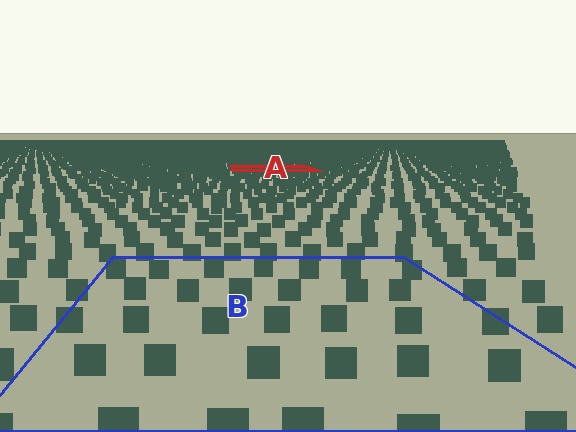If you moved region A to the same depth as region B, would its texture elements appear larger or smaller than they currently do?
They would appear larger. At a closer depth, the same texture elements are projected at a bigger on-screen size.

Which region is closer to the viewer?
Region B is closer. The texture elements there are larger and more spread out.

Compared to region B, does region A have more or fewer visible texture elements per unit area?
Region A has more texture elements per unit area — they are packed more densely because it is farther away.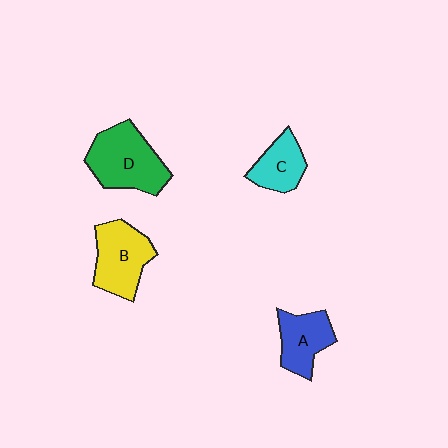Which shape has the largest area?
Shape D (green).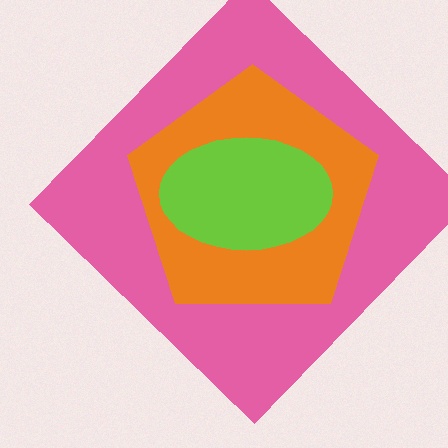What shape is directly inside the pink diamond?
The orange pentagon.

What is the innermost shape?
The lime ellipse.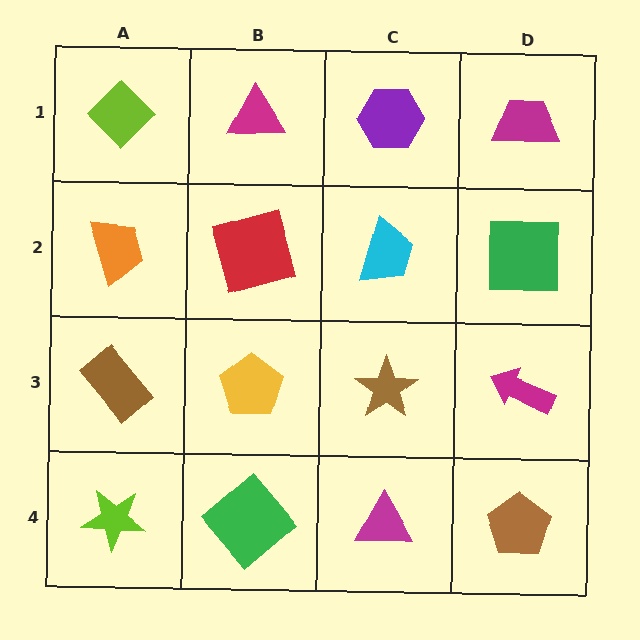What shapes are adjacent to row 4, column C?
A brown star (row 3, column C), a green diamond (row 4, column B), a brown pentagon (row 4, column D).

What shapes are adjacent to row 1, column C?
A cyan trapezoid (row 2, column C), a magenta triangle (row 1, column B), a magenta trapezoid (row 1, column D).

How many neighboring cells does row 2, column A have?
3.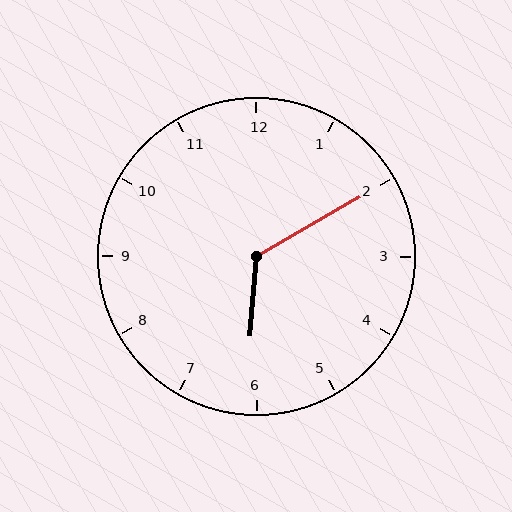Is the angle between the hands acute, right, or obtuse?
It is obtuse.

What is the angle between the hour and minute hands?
Approximately 125 degrees.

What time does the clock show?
6:10.